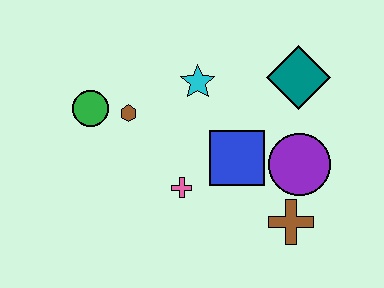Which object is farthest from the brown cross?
The green circle is farthest from the brown cross.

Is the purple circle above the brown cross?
Yes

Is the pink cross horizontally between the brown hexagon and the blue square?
Yes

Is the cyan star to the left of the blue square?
Yes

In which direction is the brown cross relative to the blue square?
The brown cross is below the blue square.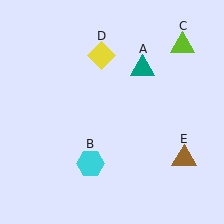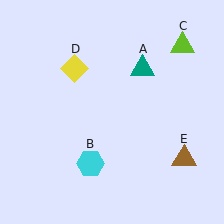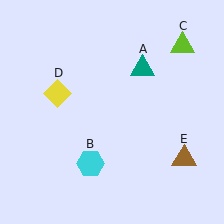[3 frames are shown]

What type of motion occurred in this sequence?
The yellow diamond (object D) rotated counterclockwise around the center of the scene.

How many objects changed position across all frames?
1 object changed position: yellow diamond (object D).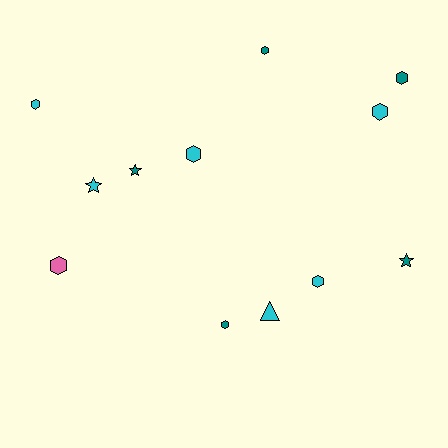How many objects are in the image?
There are 12 objects.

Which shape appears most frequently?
Hexagon, with 8 objects.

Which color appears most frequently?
Cyan, with 6 objects.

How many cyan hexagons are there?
There are 4 cyan hexagons.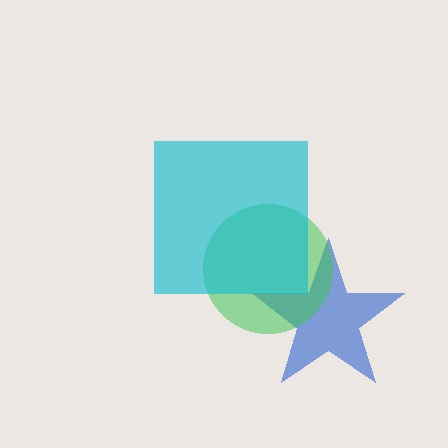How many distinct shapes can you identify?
There are 3 distinct shapes: a blue star, a green circle, a cyan square.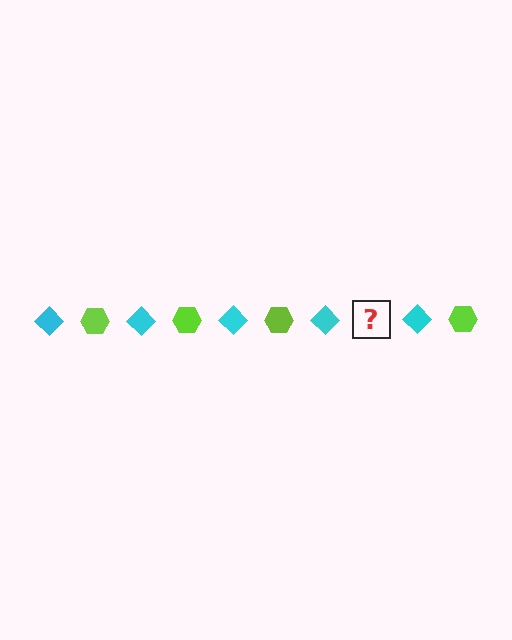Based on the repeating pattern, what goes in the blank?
The blank should be a lime hexagon.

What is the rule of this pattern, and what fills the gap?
The rule is that the pattern alternates between cyan diamond and lime hexagon. The gap should be filled with a lime hexagon.